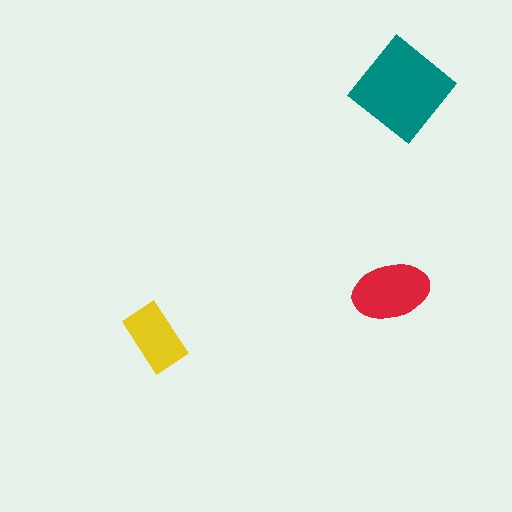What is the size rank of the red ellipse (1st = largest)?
2nd.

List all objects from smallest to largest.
The yellow rectangle, the red ellipse, the teal diamond.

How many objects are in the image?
There are 3 objects in the image.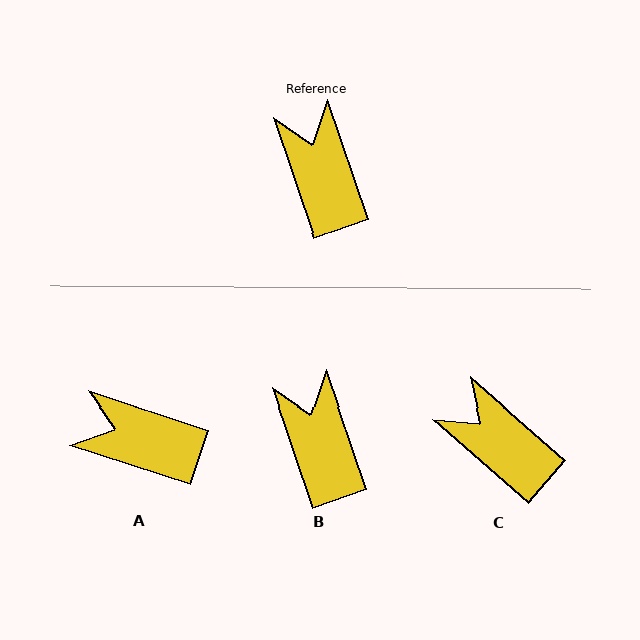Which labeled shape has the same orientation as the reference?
B.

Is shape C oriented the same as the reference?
No, it is off by about 30 degrees.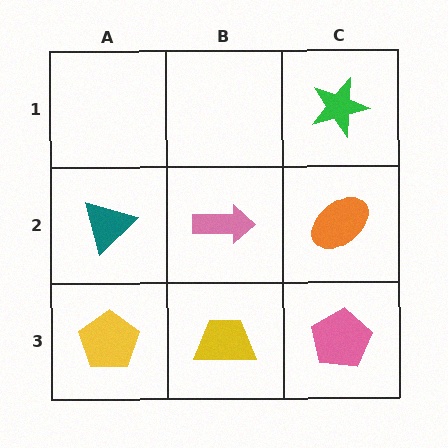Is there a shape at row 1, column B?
No, that cell is empty.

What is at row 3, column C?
A pink pentagon.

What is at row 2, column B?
A pink arrow.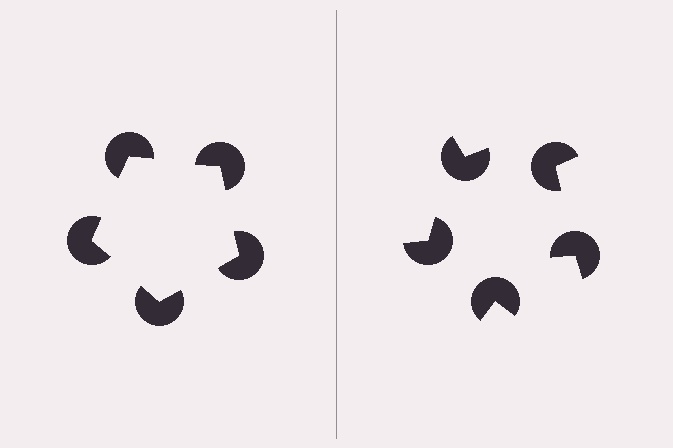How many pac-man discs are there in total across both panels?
10 — 5 on each side.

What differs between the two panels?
The pac-man discs are positioned identically on both sides; only the wedge orientations differ. On the left they align to a pentagon; on the right they are misaligned.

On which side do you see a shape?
An illusory pentagon appears on the left side. On the right side the wedge cuts are rotated, so no coherent shape forms.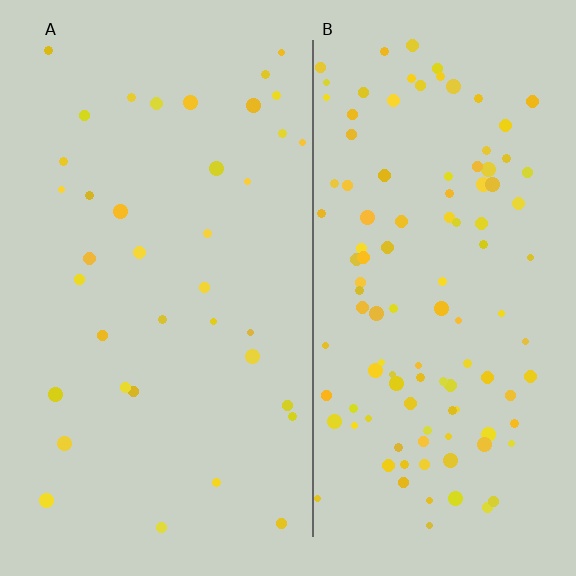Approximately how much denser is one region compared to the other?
Approximately 3.0× — region B over region A.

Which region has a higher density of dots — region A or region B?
B (the right).